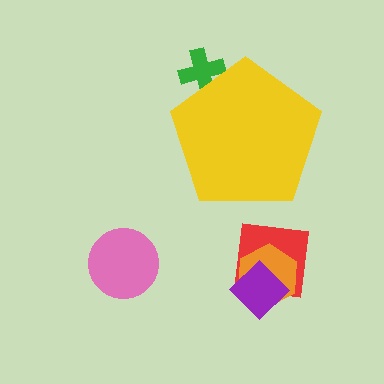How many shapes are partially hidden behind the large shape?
1 shape is partially hidden.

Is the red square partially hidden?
No, the red square is fully visible.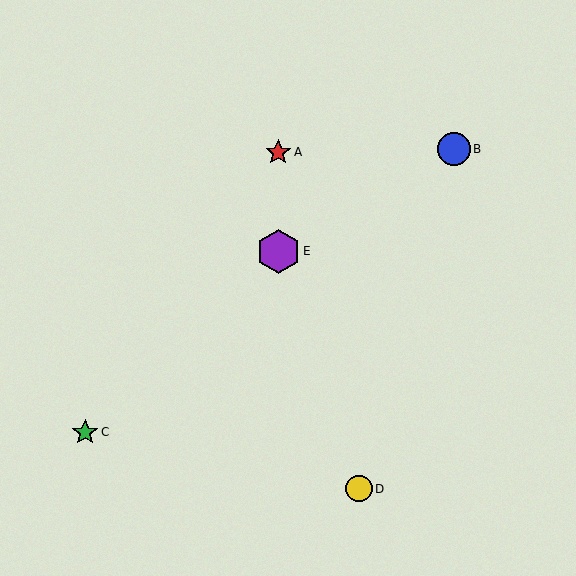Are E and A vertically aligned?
Yes, both are at x≈278.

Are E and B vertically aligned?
No, E is at x≈278 and B is at x≈454.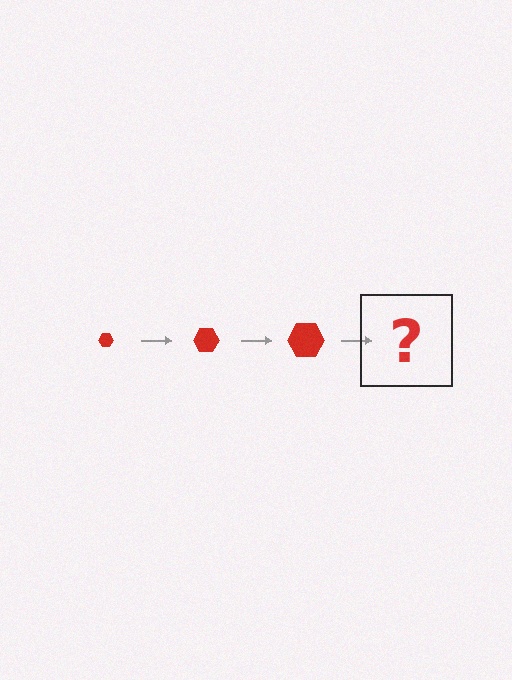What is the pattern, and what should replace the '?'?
The pattern is that the hexagon gets progressively larger each step. The '?' should be a red hexagon, larger than the previous one.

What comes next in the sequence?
The next element should be a red hexagon, larger than the previous one.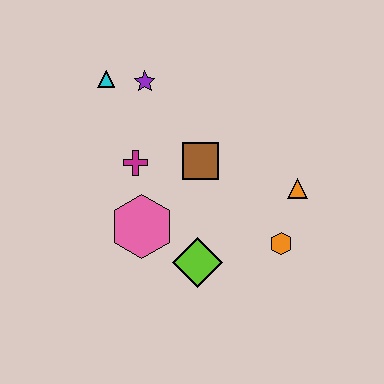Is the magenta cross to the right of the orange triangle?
No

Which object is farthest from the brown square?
The cyan triangle is farthest from the brown square.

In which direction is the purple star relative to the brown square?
The purple star is above the brown square.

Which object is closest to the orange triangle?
The orange hexagon is closest to the orange triangle.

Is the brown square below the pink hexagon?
No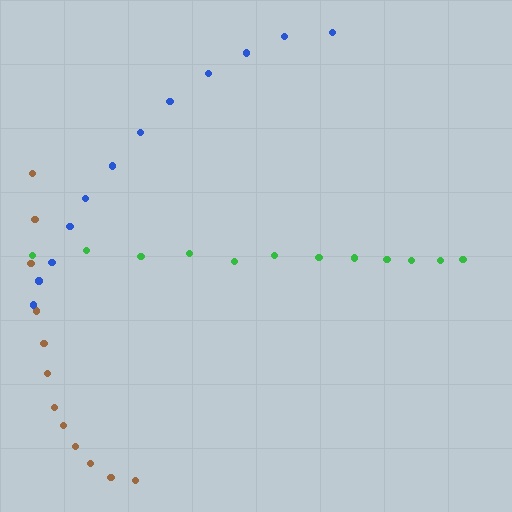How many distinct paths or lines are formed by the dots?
There are 3 distinct paths.